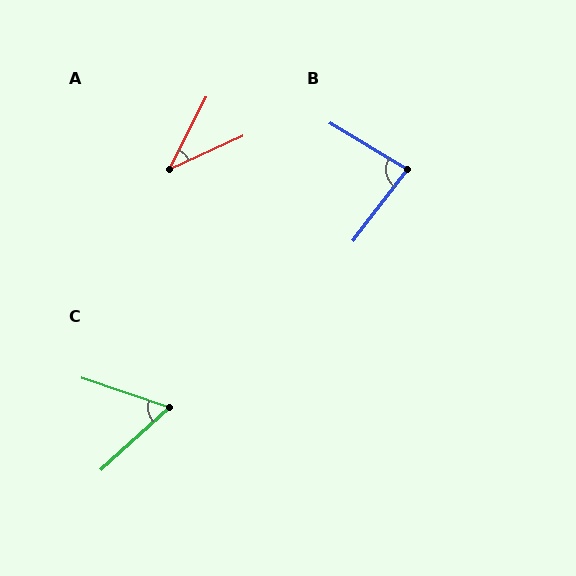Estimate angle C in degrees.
Approximately 61 degrees.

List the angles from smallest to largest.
A (38°), C (61°), B (83°).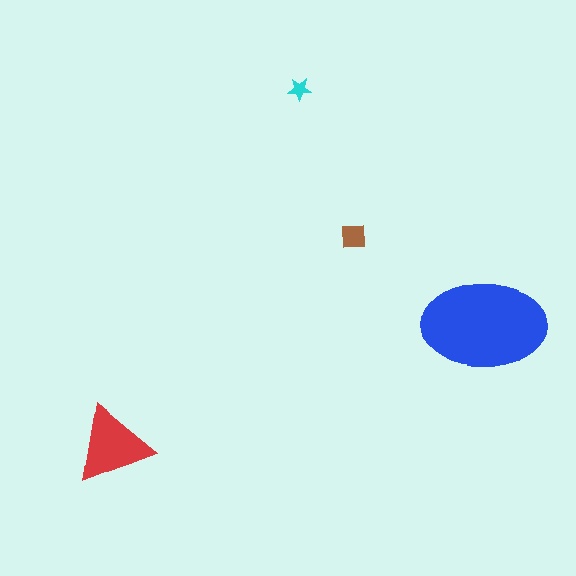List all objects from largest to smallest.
The blue ellipse, the red triangle, the brown square, the cyan star.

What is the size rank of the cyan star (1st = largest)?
4th.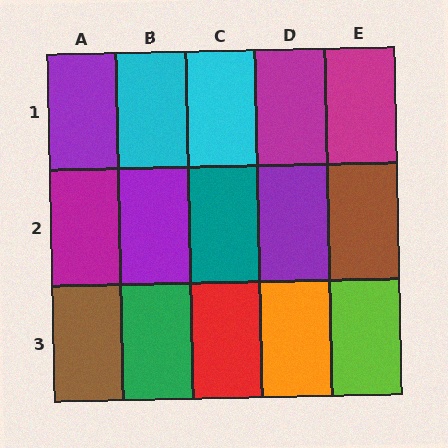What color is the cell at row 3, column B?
Green.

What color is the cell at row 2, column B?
Purple.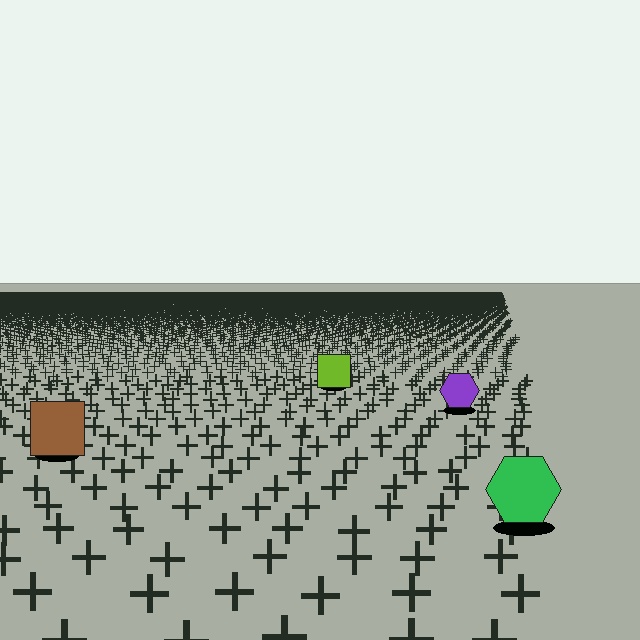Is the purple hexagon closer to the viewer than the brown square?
No. The brown square is closer — you can tell from the texture gradient: the ground texture is coarser near it.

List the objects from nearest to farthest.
From nearest to farthest: the green hexagon, the brown square, the purple hexagon, the lime square.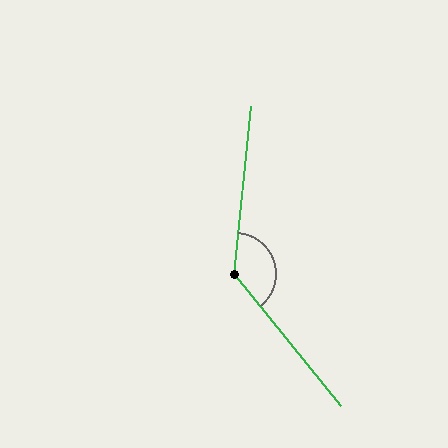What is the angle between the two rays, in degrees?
Approximately 136 degrees.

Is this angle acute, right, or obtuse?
It is obtuse.